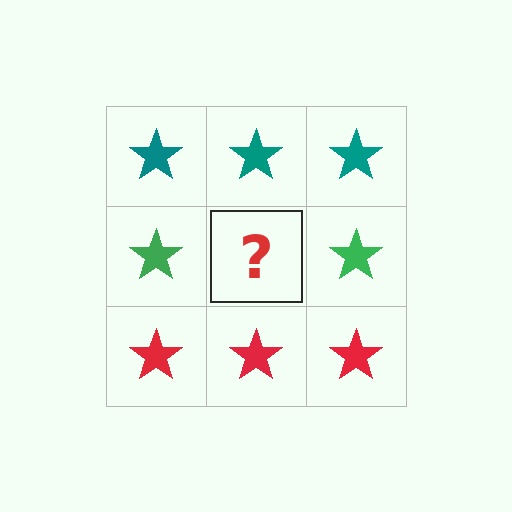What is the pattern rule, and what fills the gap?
The rule is that each row has a consistent color. The gap should be filled with a green star.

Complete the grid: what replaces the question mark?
The question mark should be replaced with a green star.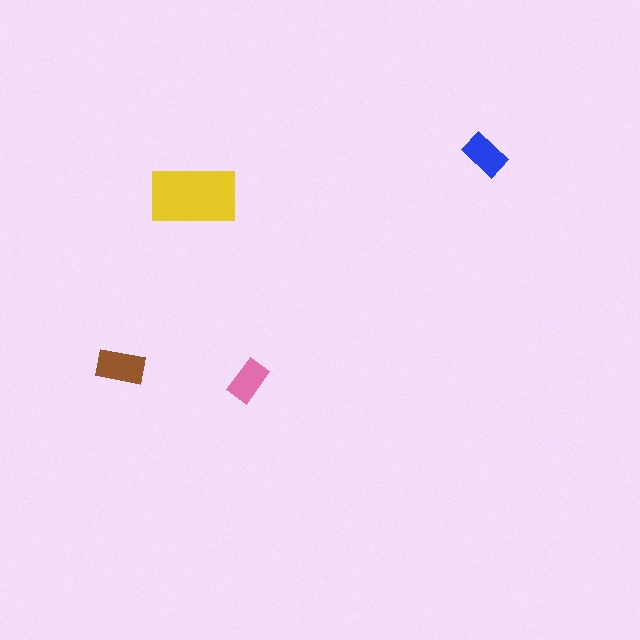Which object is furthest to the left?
The brown rectangle is leftmost.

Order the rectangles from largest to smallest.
the yellow one, the brown one, the blue one, the pink one.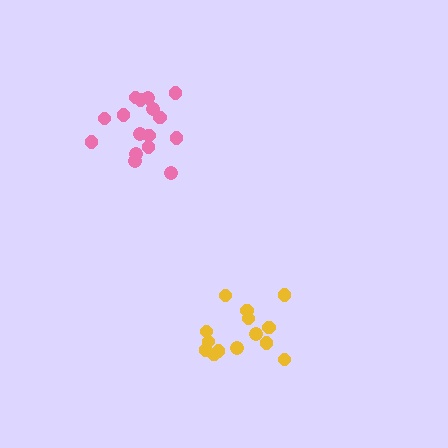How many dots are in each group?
Group 1: 16 dots, Group 2: 14 dots (30 total).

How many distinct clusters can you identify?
There are 2 distinct clusters.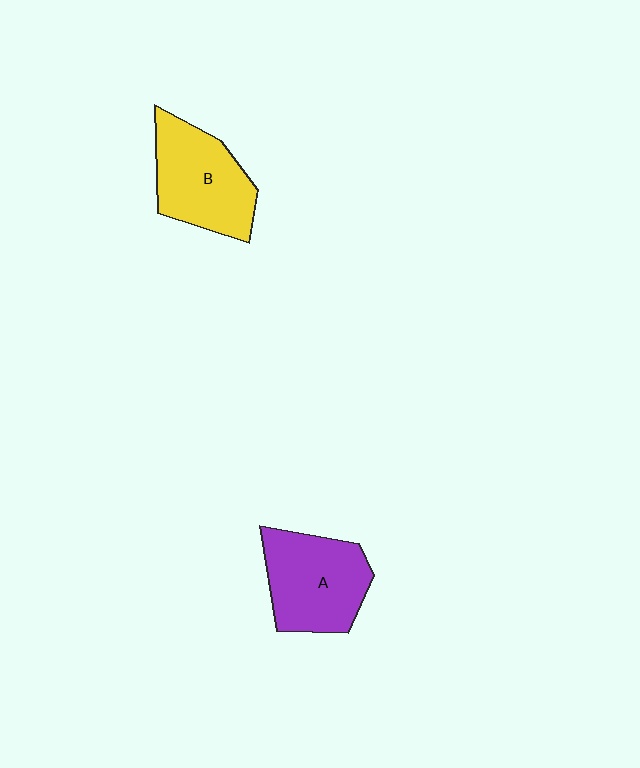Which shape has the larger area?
Shape A (purple).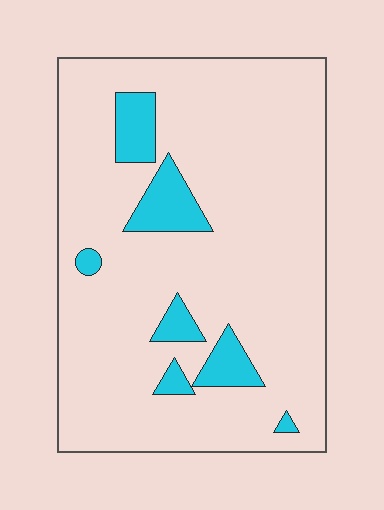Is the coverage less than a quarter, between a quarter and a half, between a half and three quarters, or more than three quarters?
Less than a quarter.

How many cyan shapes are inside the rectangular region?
7.